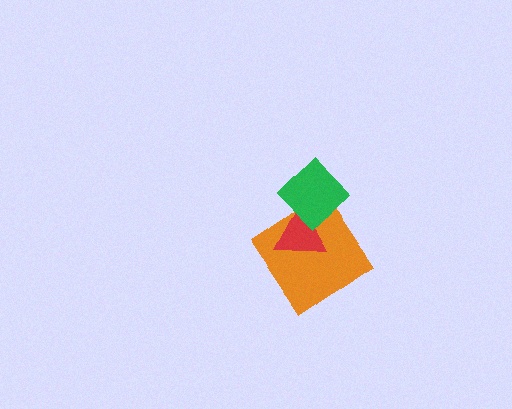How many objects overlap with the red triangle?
2 objects overlap with the red triangle.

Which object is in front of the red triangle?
The green diamond is in front of the red triangle.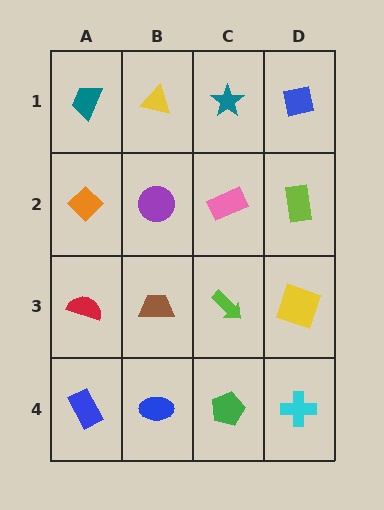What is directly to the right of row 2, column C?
A lime rectangle.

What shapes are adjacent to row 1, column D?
A lime rectangle (row 2, column D), a teal star (row 1, column C).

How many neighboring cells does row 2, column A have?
3.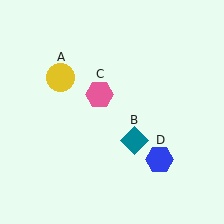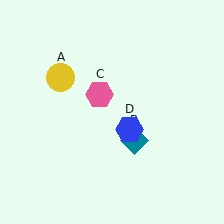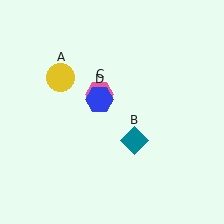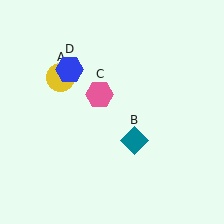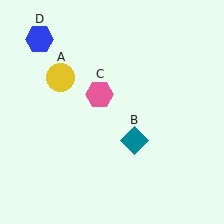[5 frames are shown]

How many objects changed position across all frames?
1 object changed position: blue hexagon (object D).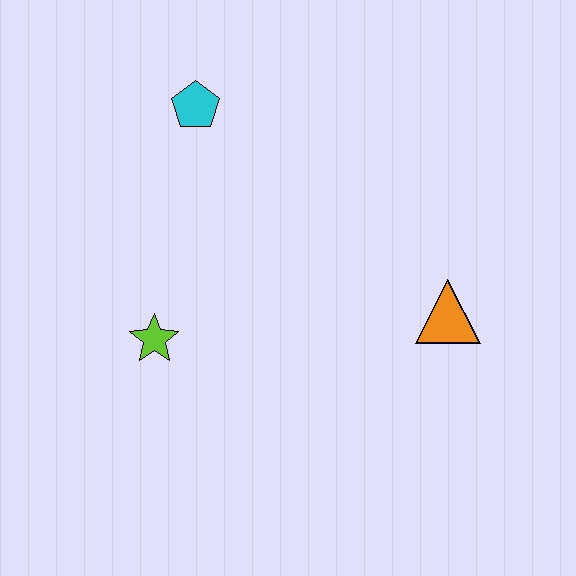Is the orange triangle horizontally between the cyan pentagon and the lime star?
No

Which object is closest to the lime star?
The cyan pentagon is closest to the lime star.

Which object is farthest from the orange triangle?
The cyan pentagon is farthest from the orange triangle.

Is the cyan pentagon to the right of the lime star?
Yes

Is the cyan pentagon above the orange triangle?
Yes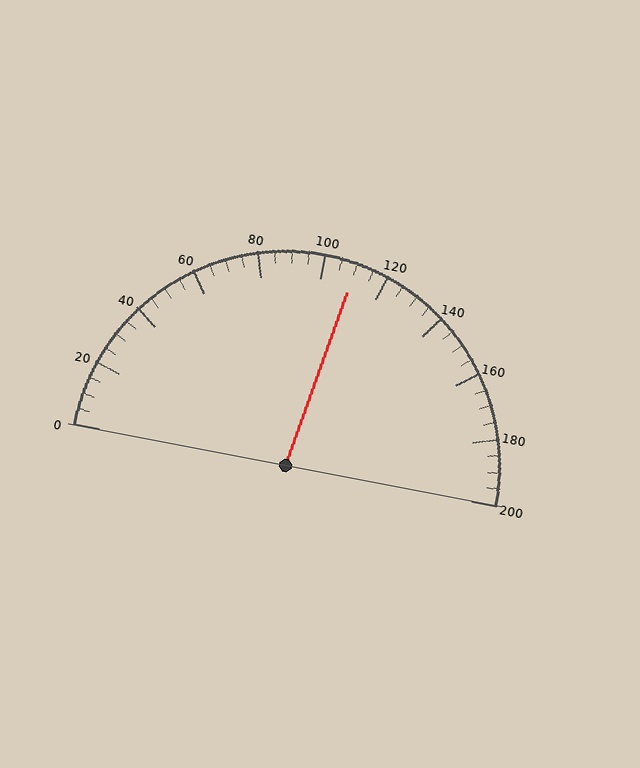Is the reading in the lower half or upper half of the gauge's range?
The reading is in the upper half of the range (0 to 200).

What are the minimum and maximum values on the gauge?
The gauge ranges from 0 to 200.